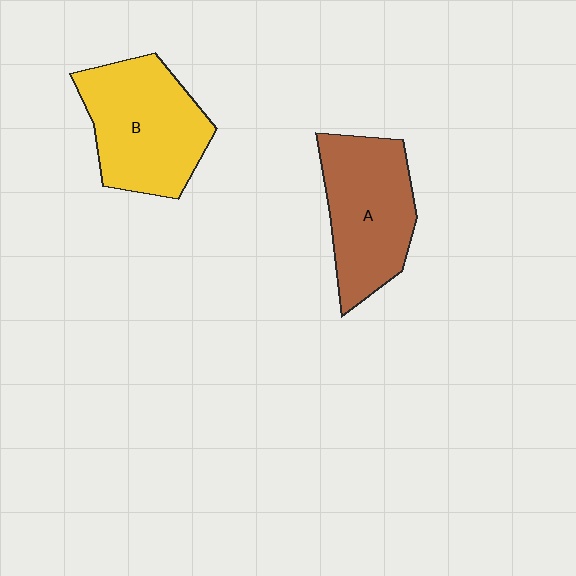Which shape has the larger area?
Shape B (yellow).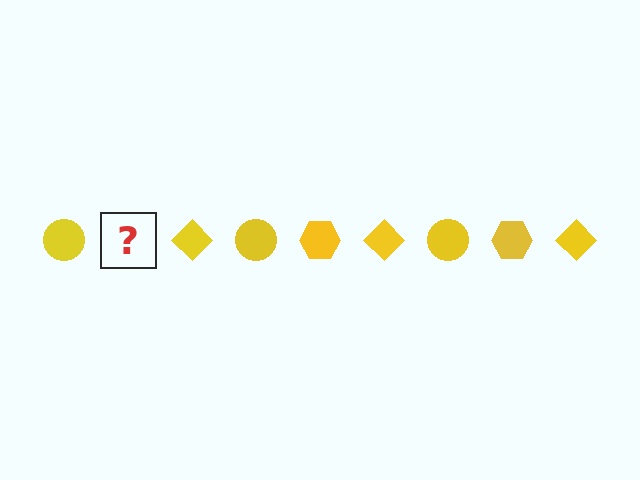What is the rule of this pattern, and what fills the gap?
The rule is that the pattern cycles through circle, hexagon, diamond shapes in yellow. The gap should be filled with a yellow hexagon.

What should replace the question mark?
The question mark should be replaced with a yellow hexagon.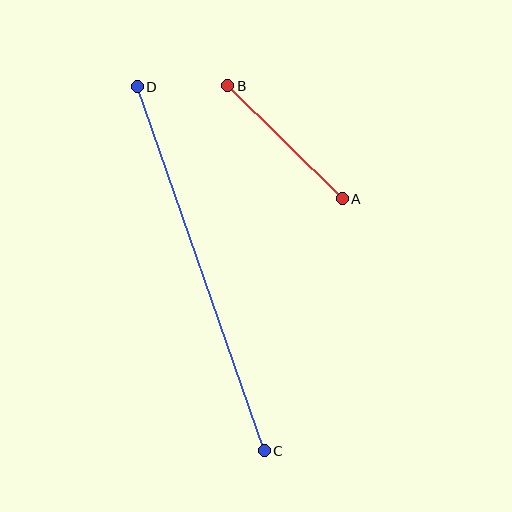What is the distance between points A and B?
The distance is approximately 161 pixels.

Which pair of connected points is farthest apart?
Points C and D are farthest apart.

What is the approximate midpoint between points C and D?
The midpoint is at approximately (201, 269) pixels.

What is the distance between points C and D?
The distance is approximately 385 pixels.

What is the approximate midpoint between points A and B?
The midpoint is at approximately (285, 142) pixels.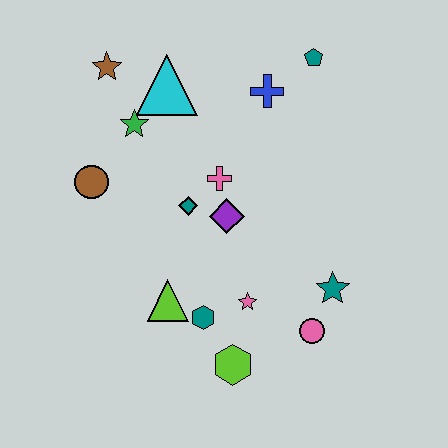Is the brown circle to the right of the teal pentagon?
No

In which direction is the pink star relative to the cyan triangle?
The pink star is below the cyan triangle.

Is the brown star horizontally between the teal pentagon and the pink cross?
No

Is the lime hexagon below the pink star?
Yes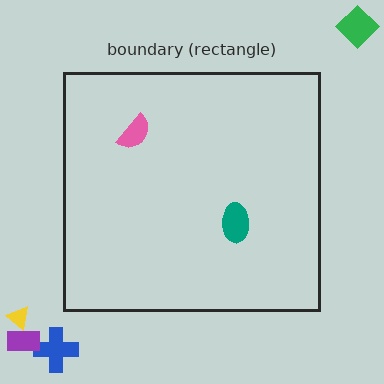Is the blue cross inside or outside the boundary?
Outside.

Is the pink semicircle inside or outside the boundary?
Inside.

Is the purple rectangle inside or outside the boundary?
Outside.